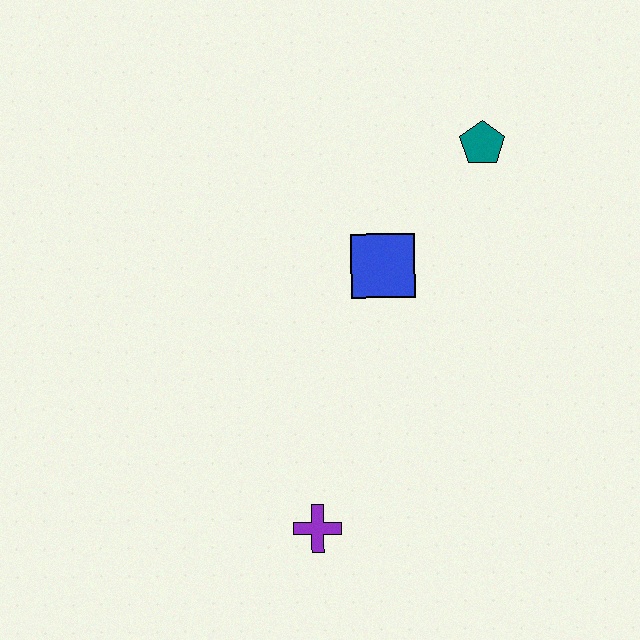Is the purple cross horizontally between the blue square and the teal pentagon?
No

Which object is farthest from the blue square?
The purple cross is farthest from the blue square.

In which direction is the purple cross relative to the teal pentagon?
The purple cross is below the teal pentagon.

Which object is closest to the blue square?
The teal pentagon is closest to the blue square.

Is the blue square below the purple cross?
No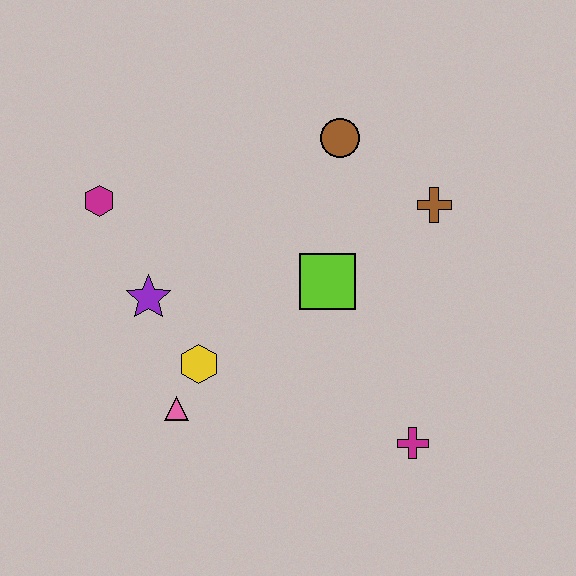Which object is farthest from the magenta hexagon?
The magenta cross is farthest from the magenta hexagon.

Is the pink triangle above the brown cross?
No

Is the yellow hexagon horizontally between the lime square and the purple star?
Yes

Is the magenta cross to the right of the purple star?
Yes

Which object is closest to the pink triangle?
The yellow hexagon is closest to the pink triangle.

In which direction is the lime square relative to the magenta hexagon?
The lime square is to the right of the magenta hexagon.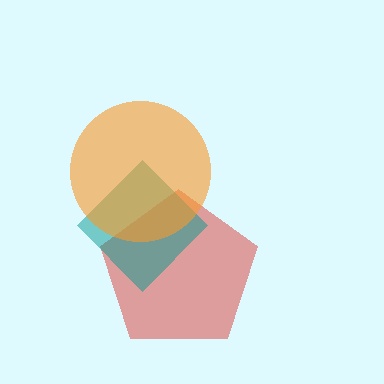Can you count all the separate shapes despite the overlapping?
Yes, there are 3 separate shapes.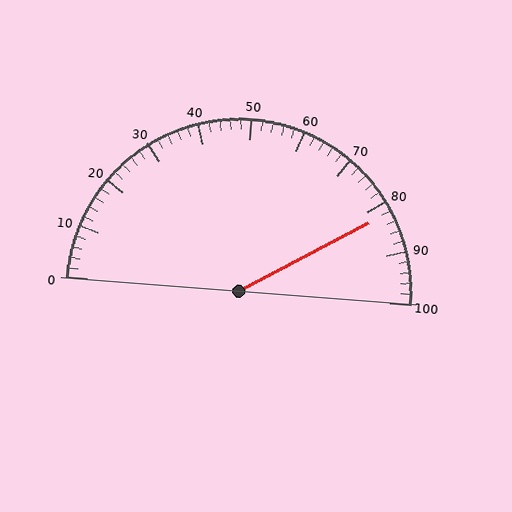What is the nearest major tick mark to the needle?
The nearest major tick mark is 80.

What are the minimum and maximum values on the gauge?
The gauge ranges from 0 to 100.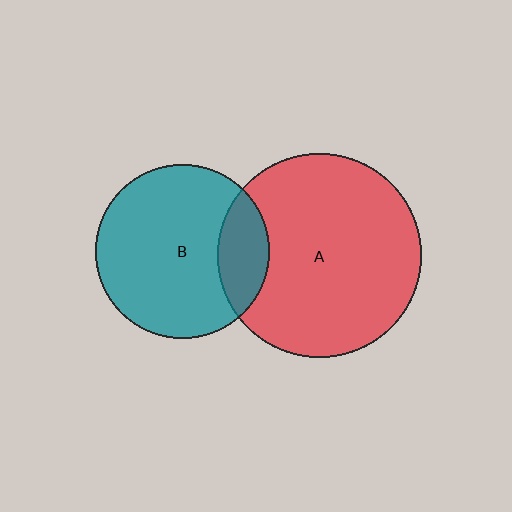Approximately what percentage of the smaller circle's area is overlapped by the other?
Approximately 20%.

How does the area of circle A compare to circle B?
Approximately 1.4 times.